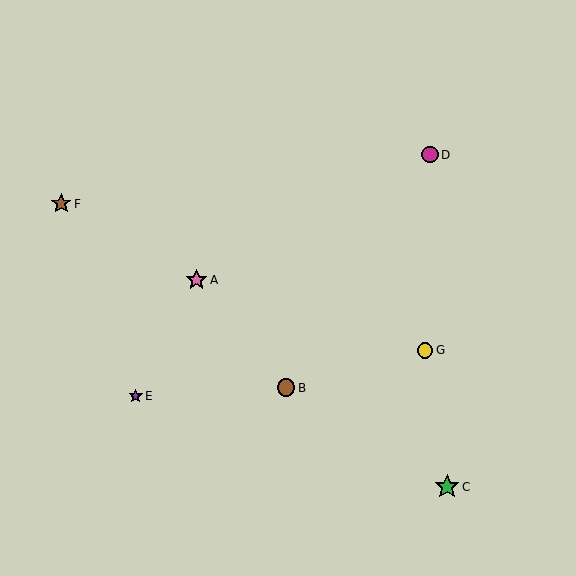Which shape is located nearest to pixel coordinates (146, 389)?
The purple star (labeled E) at (136, 396) is nearest to that location.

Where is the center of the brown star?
The center of the brown star is at (61, 204).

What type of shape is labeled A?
Shape A is a pink star.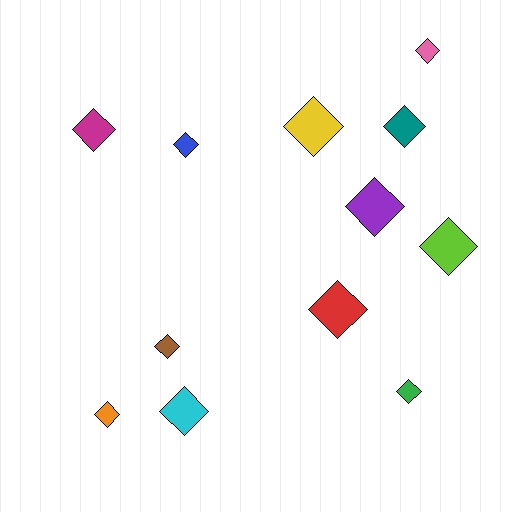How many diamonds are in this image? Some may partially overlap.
There are 12 diamonds.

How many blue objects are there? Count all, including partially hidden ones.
There is 1 blue object.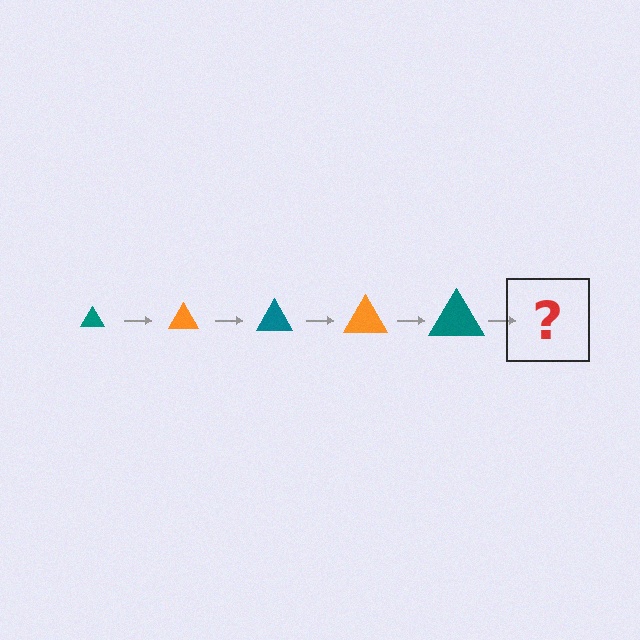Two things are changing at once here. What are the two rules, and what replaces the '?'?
The two rules are that the triangle grows larger each step and the color cycles through teal and orange. The '?' should be an orange triangle, larger than the previous one.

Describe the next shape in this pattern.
It should be an orange triangle, larger than the previous one.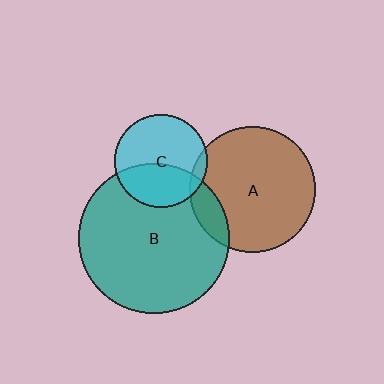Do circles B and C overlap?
Yes.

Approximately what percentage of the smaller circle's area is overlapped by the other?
Approximately 40%.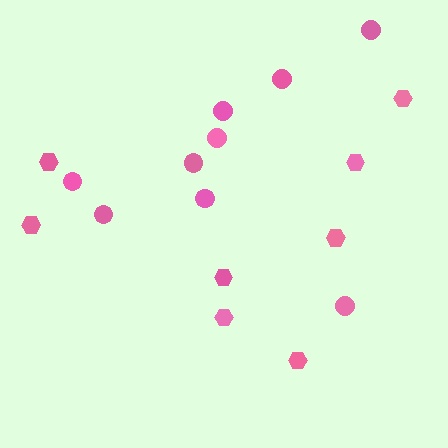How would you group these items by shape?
There are 2 groups: one group of circles (9) and one group of hexagons (8).